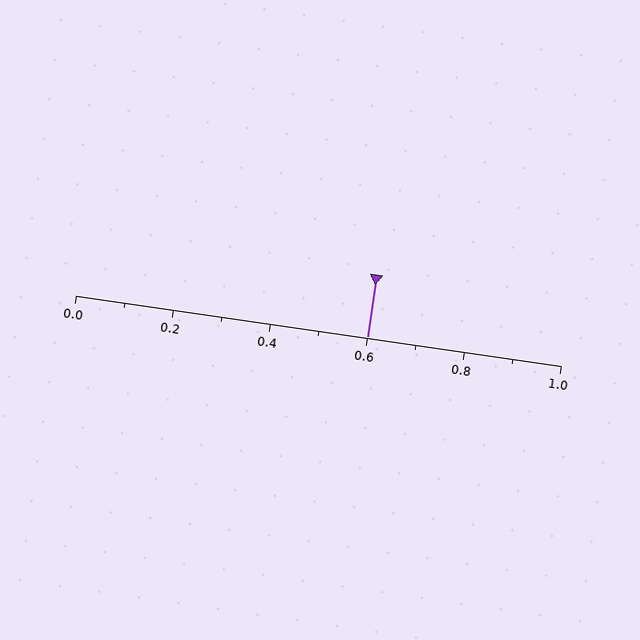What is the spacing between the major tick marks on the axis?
The major ticks are spaced 0.2 apart.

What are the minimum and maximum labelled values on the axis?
The axis runs from 0.0 to 1.0.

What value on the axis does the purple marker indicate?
The marker indicates approximately 0.6.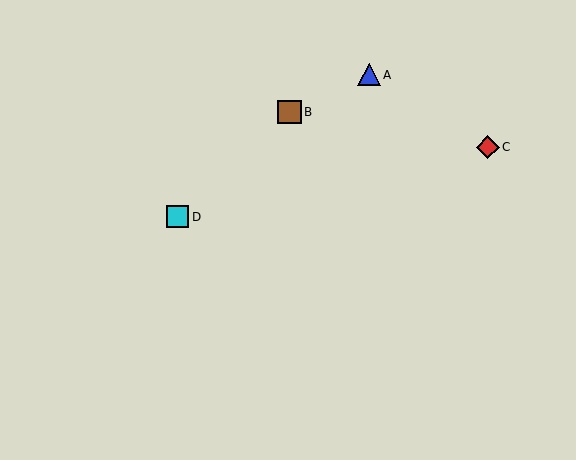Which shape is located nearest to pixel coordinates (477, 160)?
The red diamond (labeled C) at (488, 147) is nearest to that location.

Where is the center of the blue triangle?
The center of the blue triangle is at (369, 75).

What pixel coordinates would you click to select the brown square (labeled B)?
Click at (290, 112) to select the brown square B.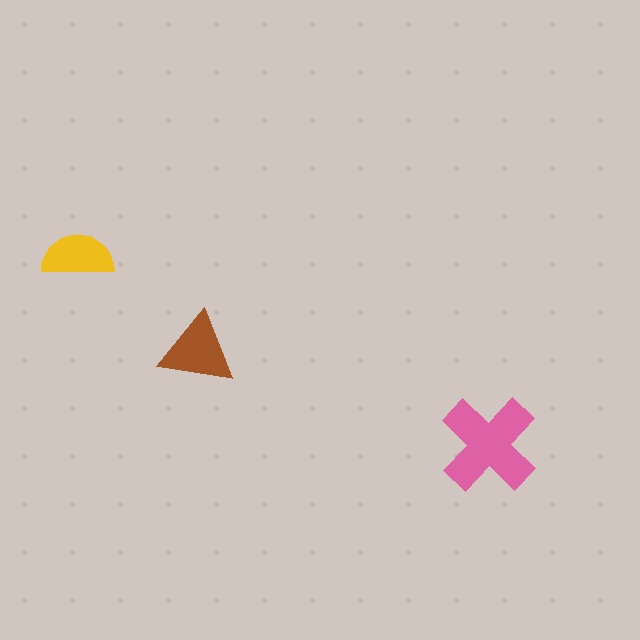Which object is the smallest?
The yellow semicircle.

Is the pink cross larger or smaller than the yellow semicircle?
Larger.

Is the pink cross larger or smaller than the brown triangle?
Larger.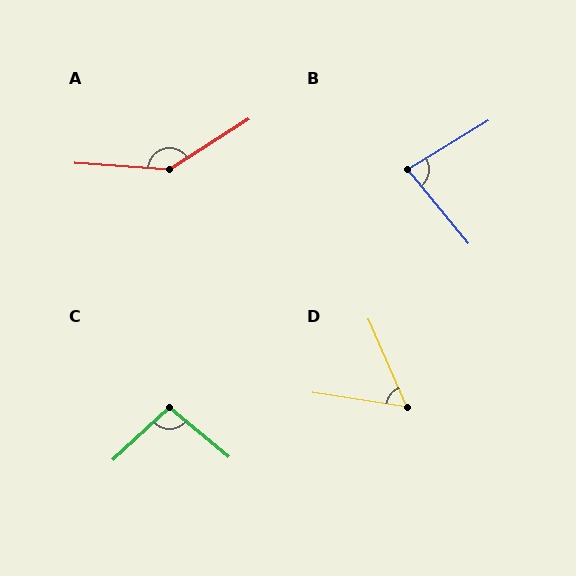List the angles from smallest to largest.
D (58°), B (82°), C (97°), A (144°).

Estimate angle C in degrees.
Approximately 97 degrees.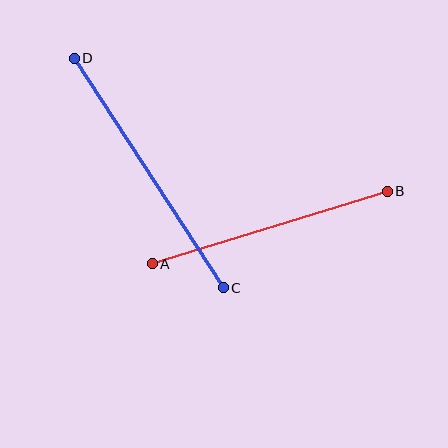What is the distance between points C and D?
The distance is approximately 274 pixels.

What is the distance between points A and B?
The distance is approximately 246 pixels.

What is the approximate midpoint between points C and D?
The midpoint is at approximately (149, 173) pixels.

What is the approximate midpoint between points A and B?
The midpoint is at approximately (270, 228) pixels.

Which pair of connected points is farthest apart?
Points C and D are farthest apart.